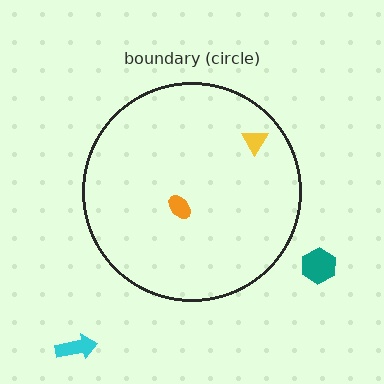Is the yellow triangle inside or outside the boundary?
Inside.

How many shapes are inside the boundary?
2 inside, 2 outside.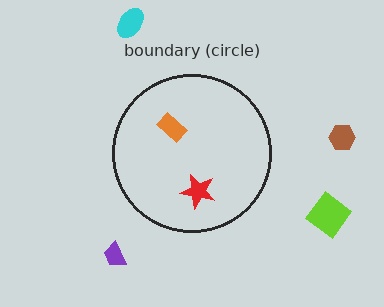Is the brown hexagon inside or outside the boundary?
Outside.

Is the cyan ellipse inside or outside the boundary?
Outside.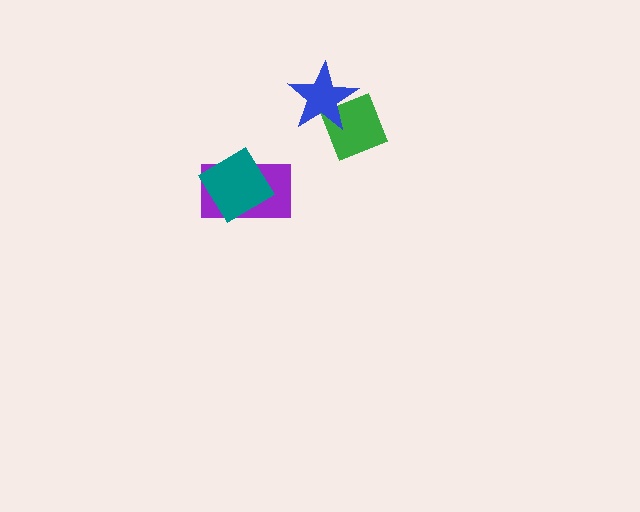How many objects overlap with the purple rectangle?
1 object overlaps with the purple rectangle.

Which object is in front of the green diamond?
The blue star is in front of the green diamond.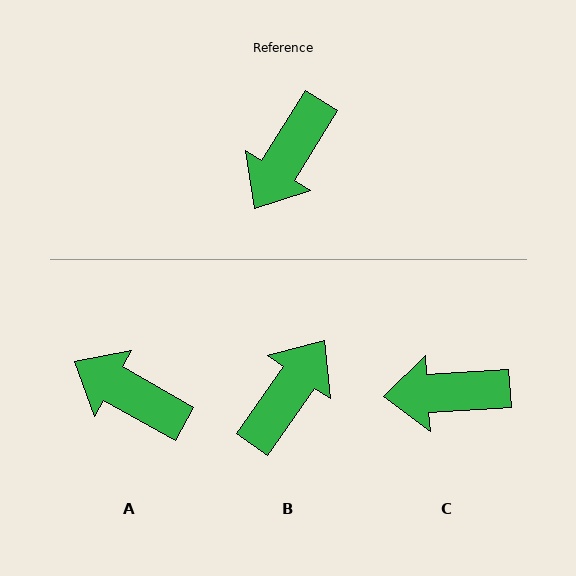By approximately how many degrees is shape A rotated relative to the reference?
Approximately 88 degrees clockwise.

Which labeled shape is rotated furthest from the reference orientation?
B, about 177 degrees away.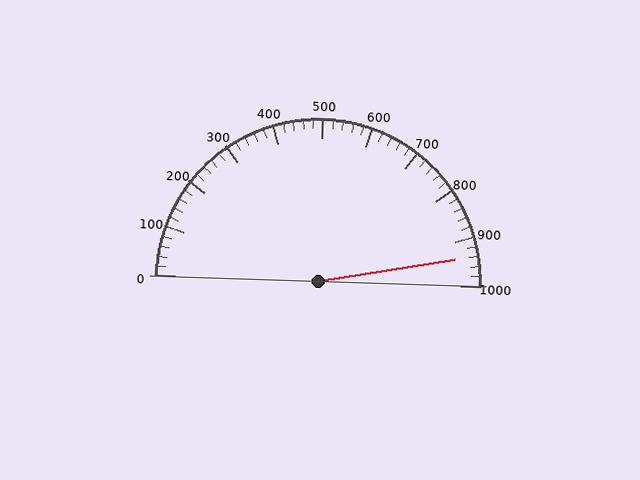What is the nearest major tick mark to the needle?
The nearest major tick mark is 900.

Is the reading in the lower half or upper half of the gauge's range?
The reading is in the upper half of the range (0 to 1000).